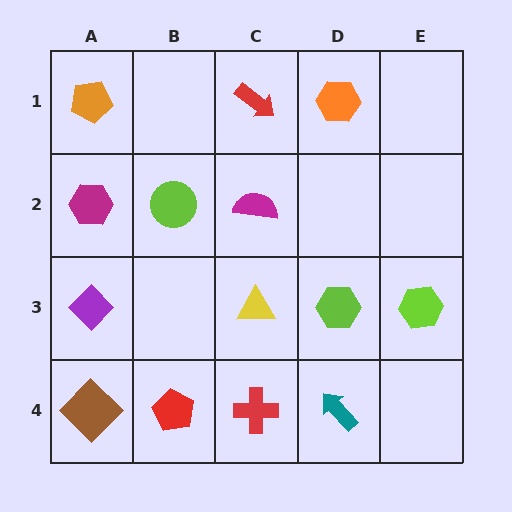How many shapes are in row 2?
3 shapes.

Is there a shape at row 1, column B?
No, that cell is empty.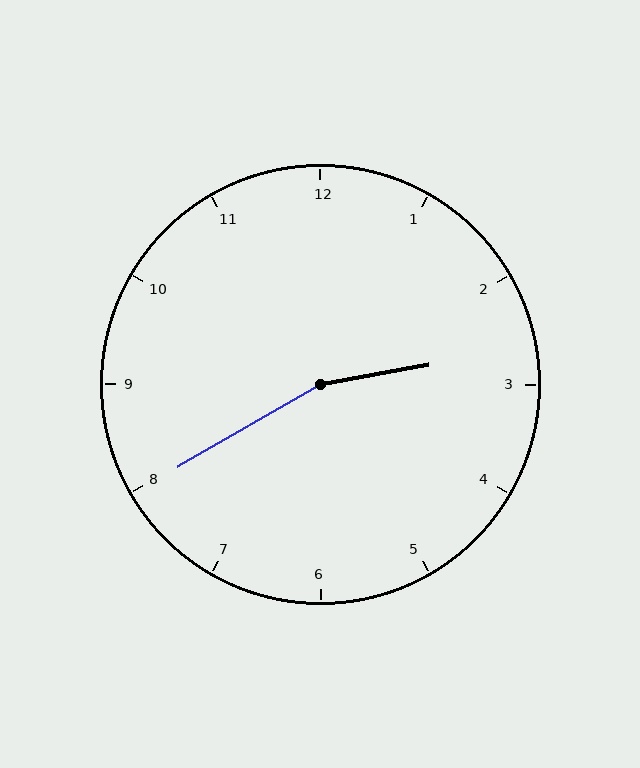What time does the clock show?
2:40.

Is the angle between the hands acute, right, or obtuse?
It is obtuse.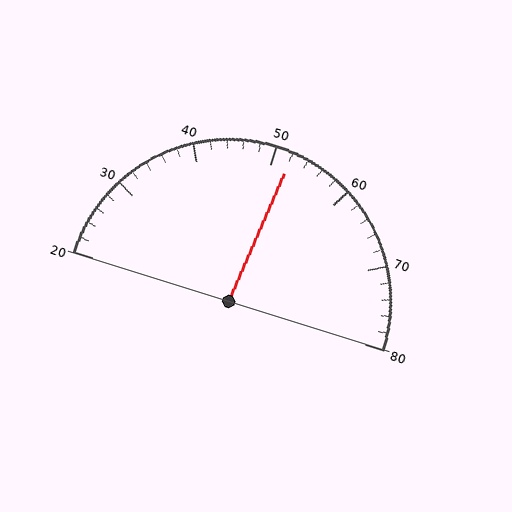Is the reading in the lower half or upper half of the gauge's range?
The reading is in the upper half of the range (20 to 80).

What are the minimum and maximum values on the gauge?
The gauge ranges from 20 to 80.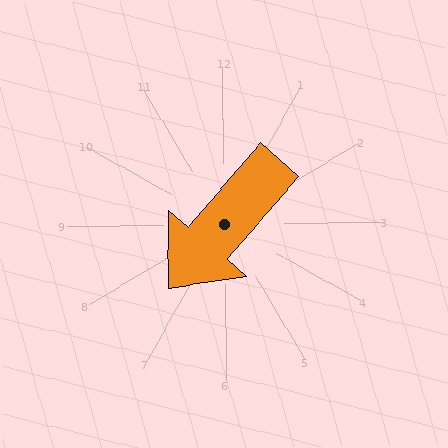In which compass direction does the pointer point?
Southwest.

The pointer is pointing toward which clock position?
Roughly 7 o'clock.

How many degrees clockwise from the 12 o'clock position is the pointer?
Approximately 221 degrees.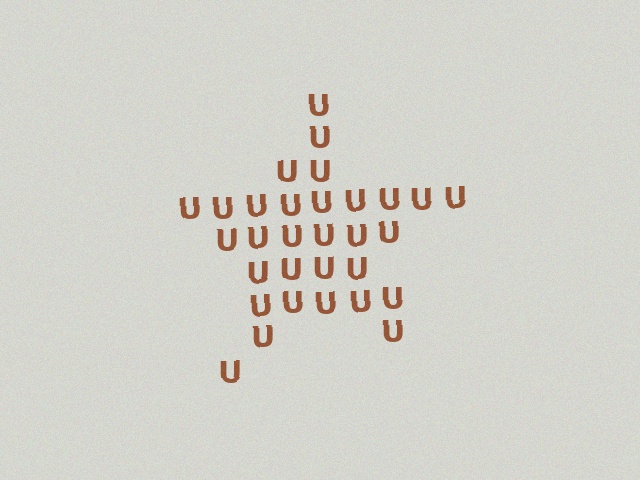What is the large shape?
The large shape is a star.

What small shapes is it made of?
It is made of small letter U's.